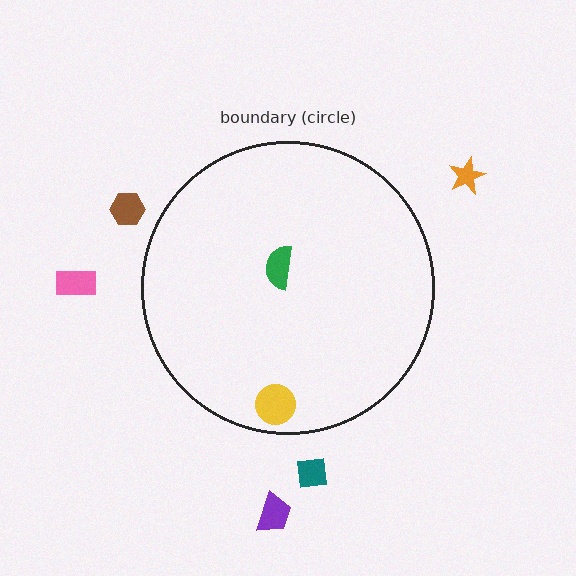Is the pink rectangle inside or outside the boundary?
Outside.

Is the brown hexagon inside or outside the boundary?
Outside.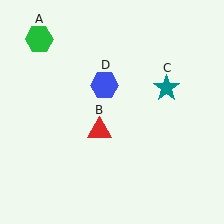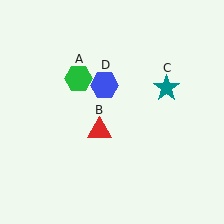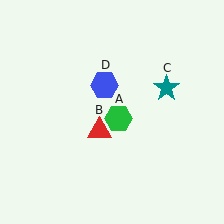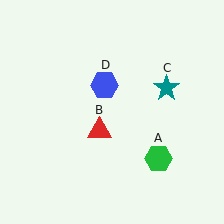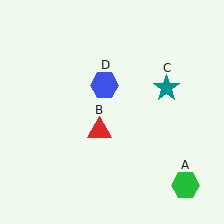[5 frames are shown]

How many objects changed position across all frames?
1 object changed position: green hexagon (object A).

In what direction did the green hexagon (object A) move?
The green hexagon (object A) moved down and to the right.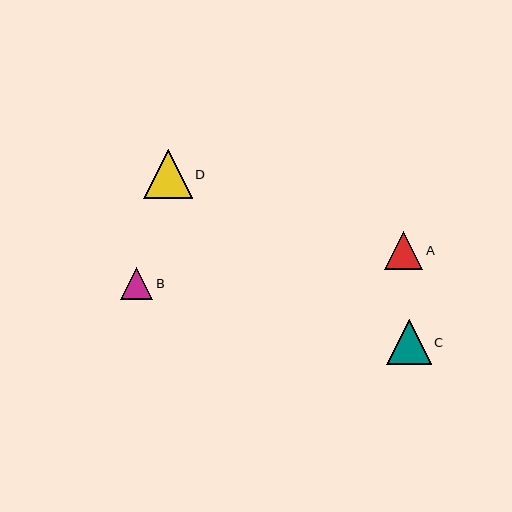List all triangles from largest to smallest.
From largest to smallest: D, C, A, B.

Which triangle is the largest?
Triangle D is the largest with a size of approximately 48 pixels.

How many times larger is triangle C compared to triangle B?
Triangle C is approximately 1.4 times the size of triangle B.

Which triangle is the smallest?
Triangle B is the smallest with a size of approximately 32 pixels.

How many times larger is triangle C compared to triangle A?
Triangle C is approximately 1.2 times the size of triangle A.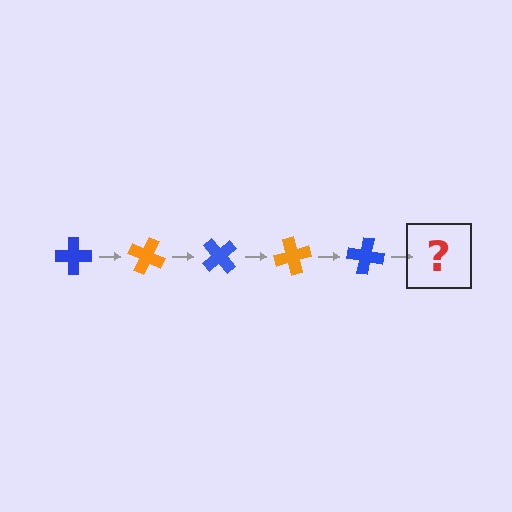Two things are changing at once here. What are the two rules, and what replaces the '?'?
The two rules are that it rotates 25 degrees each step and the color cycles through blue and orange. The '?' should be an orange cross, rotated 125 degrees from the start.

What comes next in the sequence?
The next element should be an orange cross, rotated 125 degrees from the start.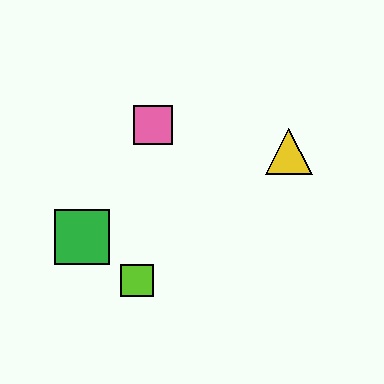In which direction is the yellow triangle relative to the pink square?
The yellow triangle is to the right of the pink square.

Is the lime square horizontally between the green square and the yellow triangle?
Yes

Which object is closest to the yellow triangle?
The pink square is closest to the yellow triangle.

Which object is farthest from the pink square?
The lime square is farthest from the pink square.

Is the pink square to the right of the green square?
Yes